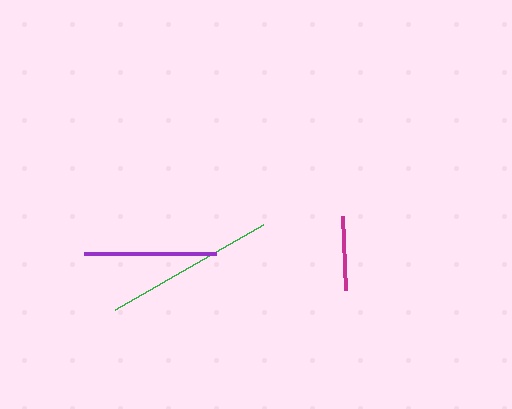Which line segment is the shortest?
The magenta line is the shortest at approximately 74 pixels.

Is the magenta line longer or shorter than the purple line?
The purple line is longer than the magenta line.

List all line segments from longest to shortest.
From longest to shortest: green, purple, magenta.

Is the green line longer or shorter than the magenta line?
The green line is longer than the magenta line.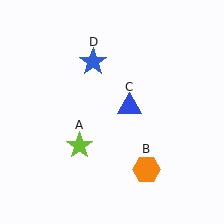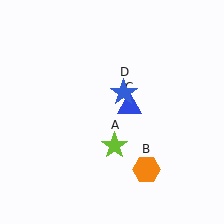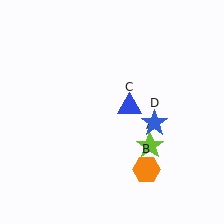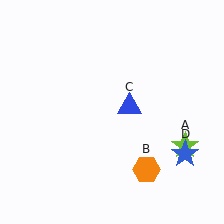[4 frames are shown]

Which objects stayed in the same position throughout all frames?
Orange hexagon (object B) and blue triangle (object C) remained stationary.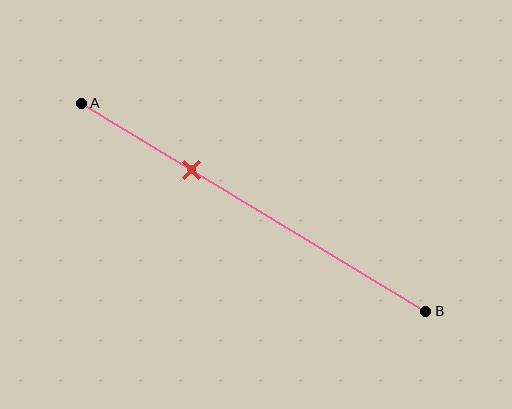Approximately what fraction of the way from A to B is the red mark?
The red mark is approximately 30% of the way from A to B.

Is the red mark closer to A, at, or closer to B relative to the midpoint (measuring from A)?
The red mark is closer to point A than the midpoint of segment AB.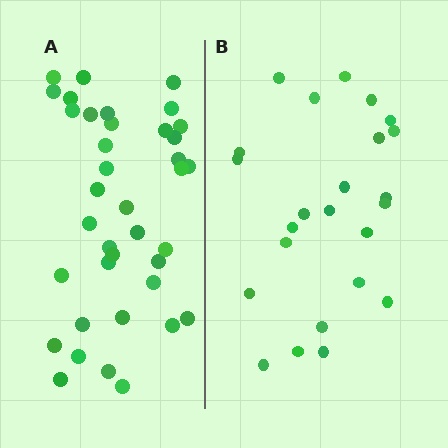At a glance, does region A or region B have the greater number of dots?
Region A (the left region) has more dots.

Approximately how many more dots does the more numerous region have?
Region A has approximately 15 more dots than region B.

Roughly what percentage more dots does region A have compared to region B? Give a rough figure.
About 60% more.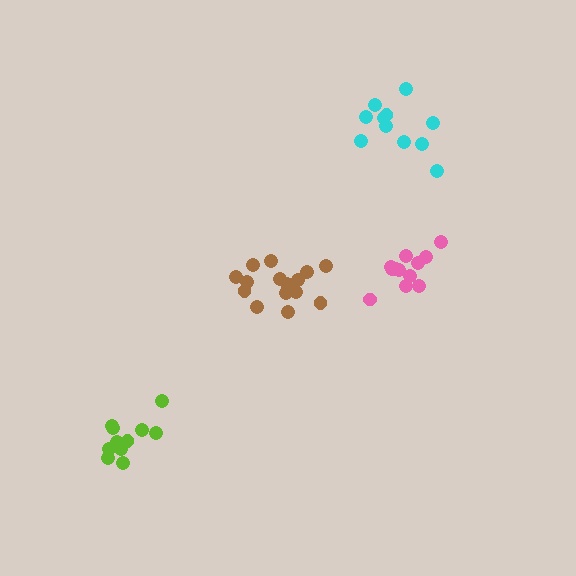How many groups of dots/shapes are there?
There are 4 groups.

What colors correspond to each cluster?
The clusters are colored: pink, brown, lime, cyan.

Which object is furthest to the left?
The lime cluster is leftmost.